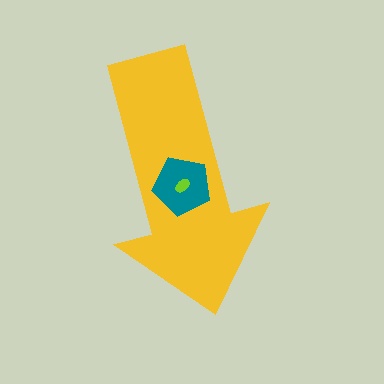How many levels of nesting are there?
3.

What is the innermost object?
The lime ellipse.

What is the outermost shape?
The yellow arrow.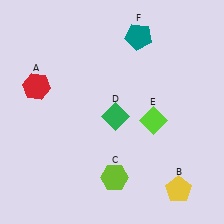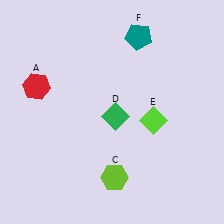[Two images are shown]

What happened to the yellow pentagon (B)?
The yellow pentagon (B) was removed in Image 2. It was in the bottom-right area of Image 1.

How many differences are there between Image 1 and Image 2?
There is 1 difference between the two images.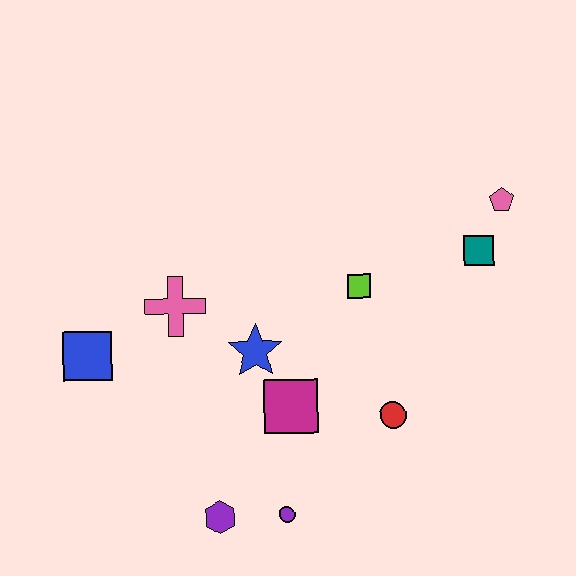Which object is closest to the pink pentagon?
The teal square is closest to the pink pentagon.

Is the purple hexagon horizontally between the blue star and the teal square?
No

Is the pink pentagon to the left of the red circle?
No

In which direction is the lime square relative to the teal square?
The lime square is to the left of the teal square.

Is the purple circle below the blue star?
Yes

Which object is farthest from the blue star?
The pink pentagon is farthest from the blue star.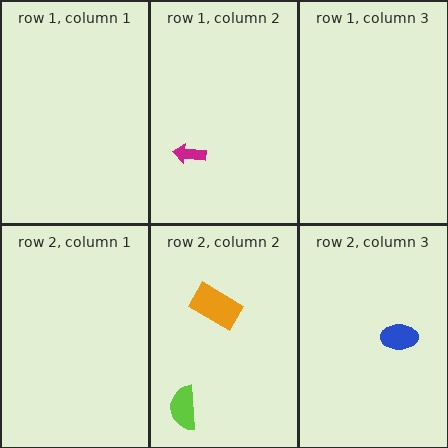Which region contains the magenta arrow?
The row 1, column 2 region.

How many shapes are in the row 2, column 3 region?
1.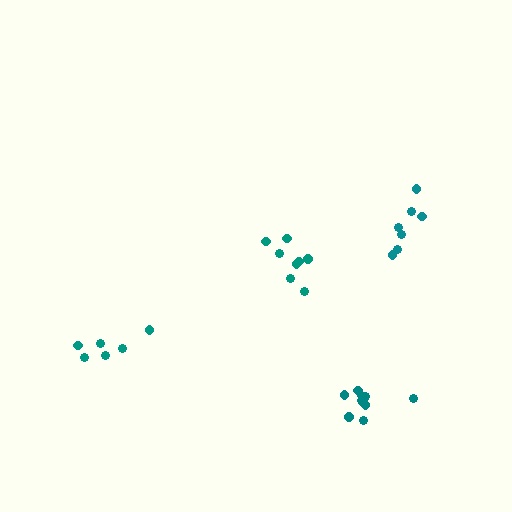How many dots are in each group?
Group 1: 11 dots, Group 2: 7 dots, Group 3: 6 dots, Group 4: 8 dots (32 total).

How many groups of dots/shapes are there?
There are 4 groups.